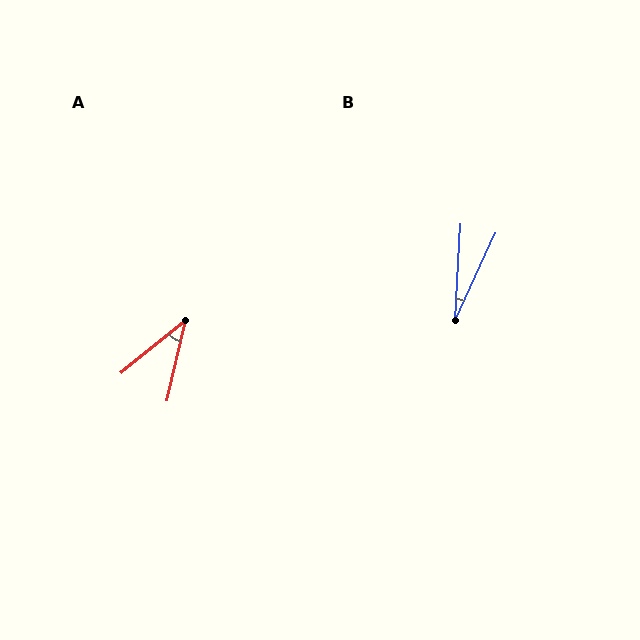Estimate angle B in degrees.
Approximately 21 degrees.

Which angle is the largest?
A, at approximately 38 degrees.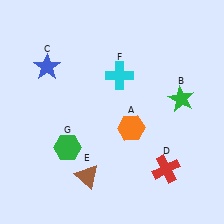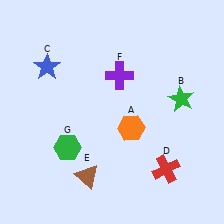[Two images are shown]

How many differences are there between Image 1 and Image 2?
There is 1 difference between the two images.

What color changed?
The cross (F) changed from cyan in Image 1 to purple in Image 2.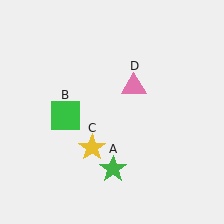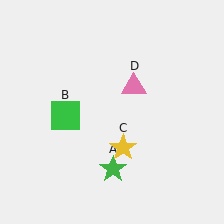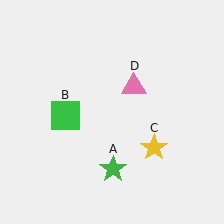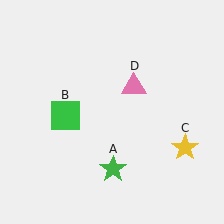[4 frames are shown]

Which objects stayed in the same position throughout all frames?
Green star (object A) and green square (object B) and pink triangle (object D) remained stationary.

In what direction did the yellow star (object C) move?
The yellow star (object C) moved right.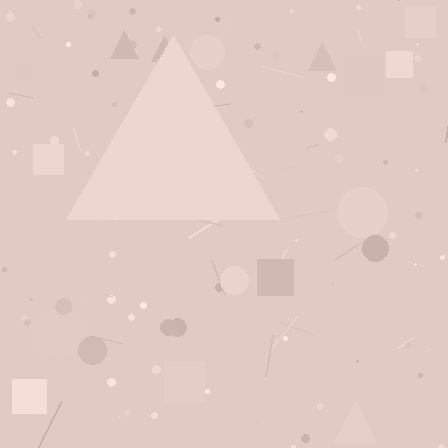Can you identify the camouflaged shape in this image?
The camouflaged shape is a triangle.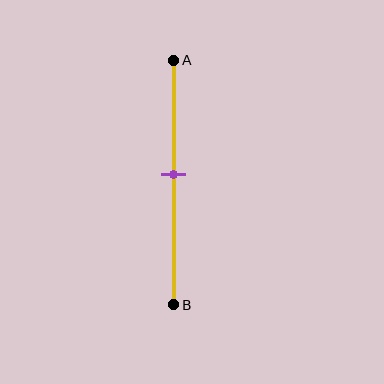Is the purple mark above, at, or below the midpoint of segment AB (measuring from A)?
The purple mark is above the midpoint of segment AB.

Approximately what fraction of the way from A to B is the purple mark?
The purple mark is approximately 45% of the way from A to B.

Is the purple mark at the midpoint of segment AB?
No, the mark is at about 45% from A, not at the 50% midpoint.